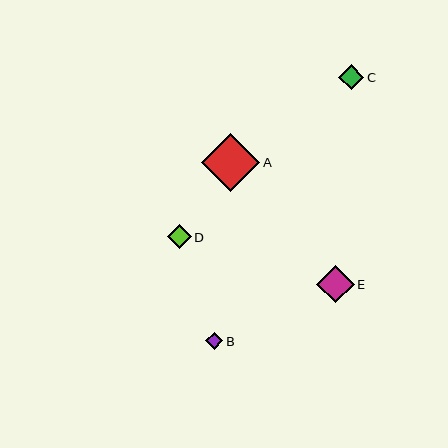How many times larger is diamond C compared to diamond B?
Diamond C is approximately 1.5 times the size of diamond B.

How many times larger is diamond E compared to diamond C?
Diamond E is approximately 1.5 times the size of diamond C.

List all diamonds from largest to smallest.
From largest to smallest: A, E, C, D, B.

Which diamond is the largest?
Diamond A is the largest with a size of approximately 58 pixels.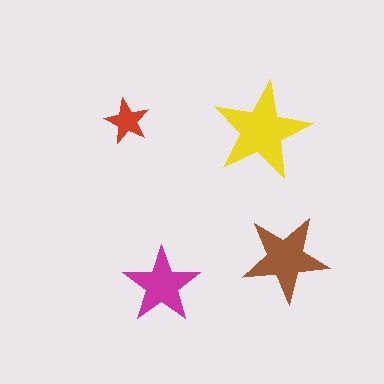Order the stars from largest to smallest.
the yellow one, the brown one, the magenta one, the red one.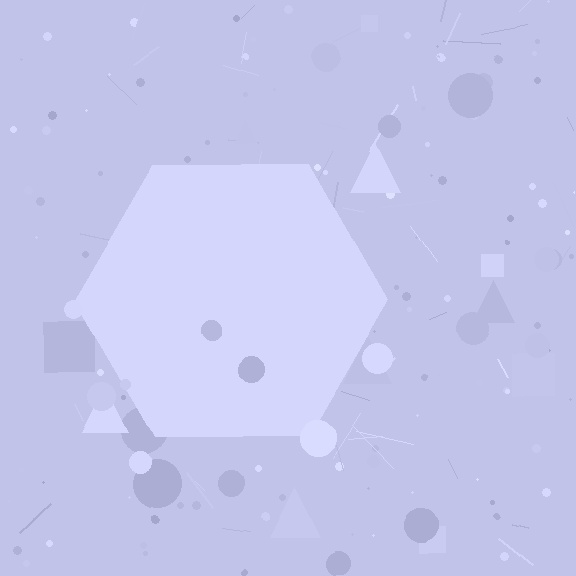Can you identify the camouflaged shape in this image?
The camouflaged shape is a hexagon.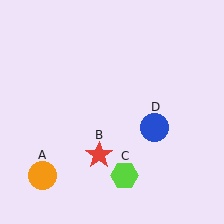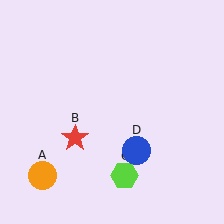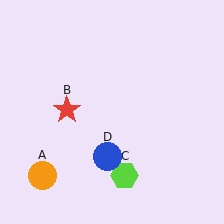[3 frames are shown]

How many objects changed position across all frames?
2 objects changed position: red star (object B), blue circle (object D).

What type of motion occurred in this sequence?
The red star (object B), blue circle (object D) rotated clockwise around the center of the scene.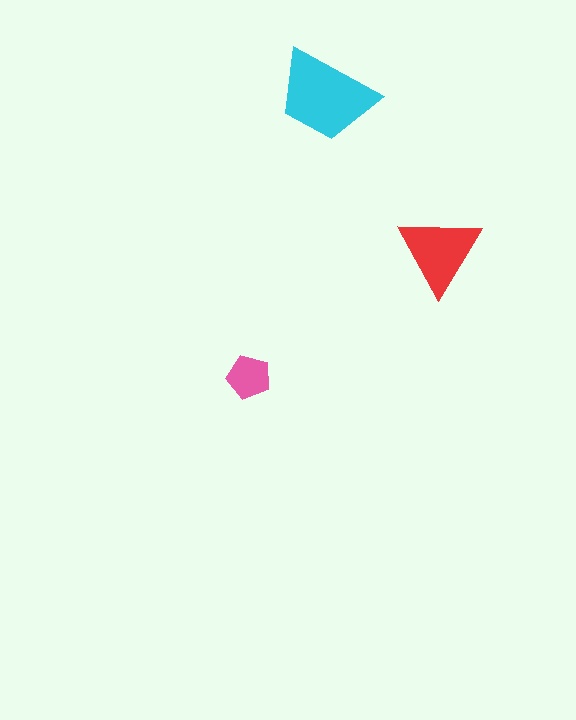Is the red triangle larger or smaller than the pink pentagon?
Larger.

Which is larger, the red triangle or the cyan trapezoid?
The cyan trapezoid.